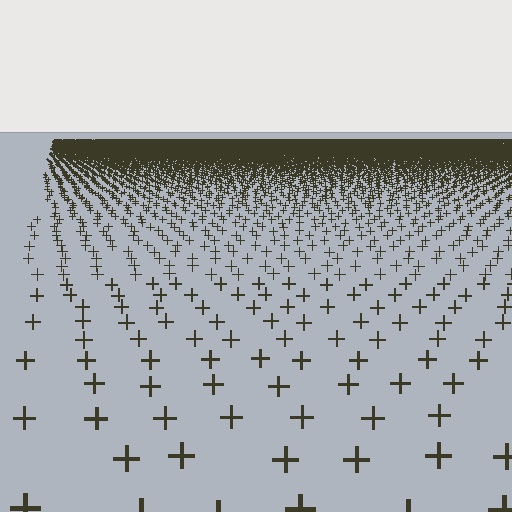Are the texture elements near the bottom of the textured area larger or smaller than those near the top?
Larger. Near the bottom, elements are closer to the viewer and appear at a bigger on-screen size.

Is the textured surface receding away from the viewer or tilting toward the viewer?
The surface is receding away from the viewer. Texture elements get smaller and denser toward the top.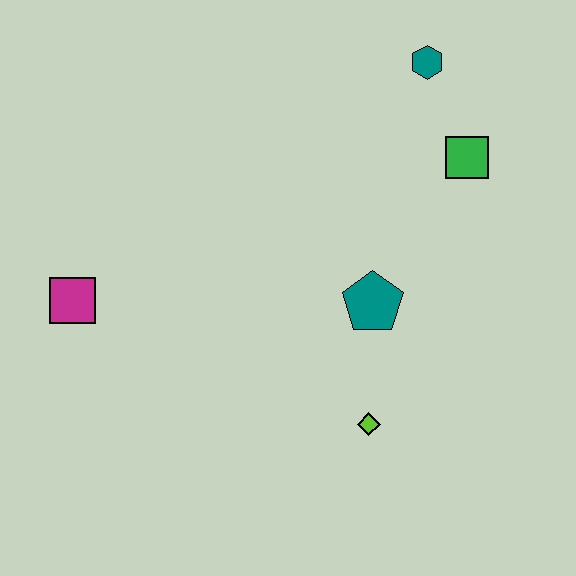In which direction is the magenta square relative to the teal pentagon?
The magenta square is to the left of the teal pentagon.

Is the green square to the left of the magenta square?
No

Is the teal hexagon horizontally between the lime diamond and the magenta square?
No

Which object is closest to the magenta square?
The teal pentagon is closest to the magenta square.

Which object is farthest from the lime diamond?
The teal hexagon is farthest from the lime diamond.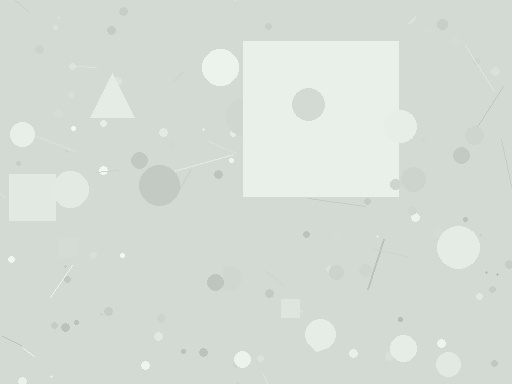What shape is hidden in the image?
A square is hidden in the image.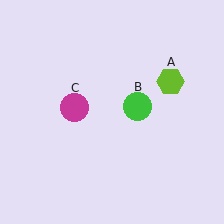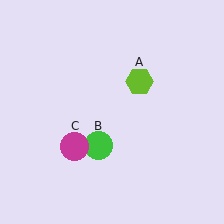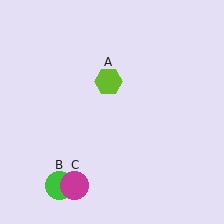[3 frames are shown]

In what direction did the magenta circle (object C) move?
The magenta circle (object C) moved down.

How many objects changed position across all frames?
3 objects changed position: lime hexagon (object A), green circle (object B), magenta circle (object C).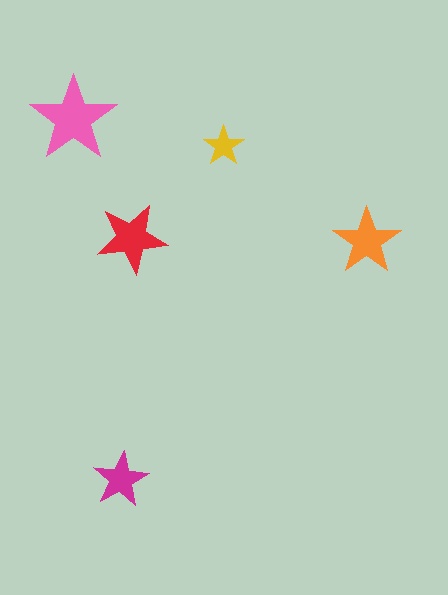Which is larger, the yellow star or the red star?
The red one.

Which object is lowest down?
The magenta star is bottommost.